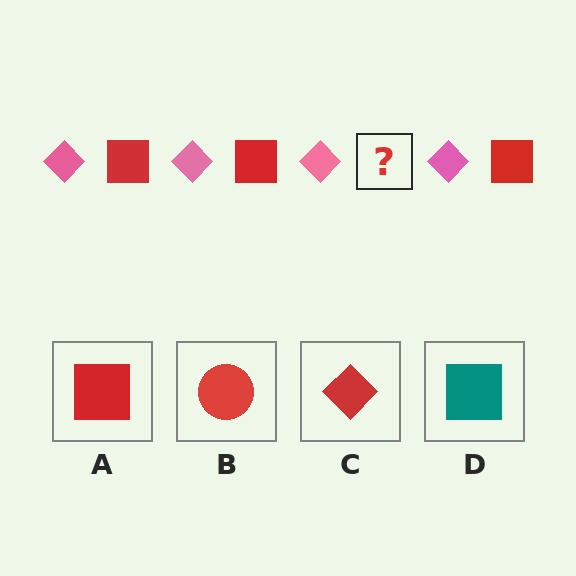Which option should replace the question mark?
Option A.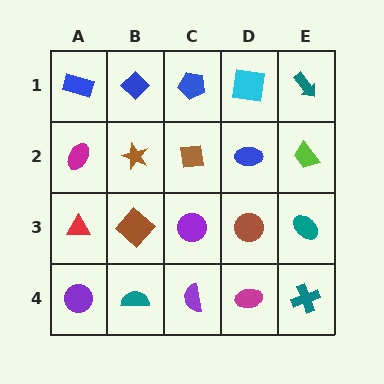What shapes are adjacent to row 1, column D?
A blue ellipse (row 2, column D), a blue pentagon (row 1, column C), a teal arrow (row 1, column E).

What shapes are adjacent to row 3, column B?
A brown star (row 2, column B), a teal semicircle (row 4, column B), a red triangle (row 3, column A), a purple circle (row 3, column C).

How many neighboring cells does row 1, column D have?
3.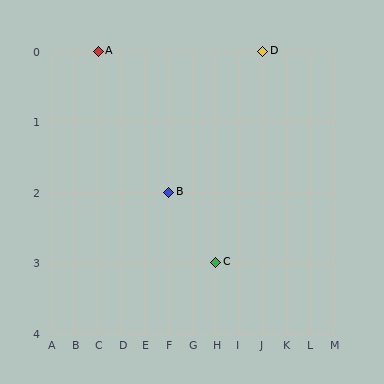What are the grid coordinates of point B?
Point B is at grid coordinates (F, 2).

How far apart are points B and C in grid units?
Points B and C are 2 columns and 1 row apart (about 2.2 grid units diagonally).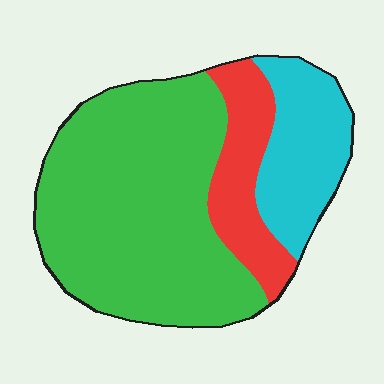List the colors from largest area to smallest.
From largest to smallest: green, cyan, red.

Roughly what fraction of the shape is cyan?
Cyan covers 20% of the shape.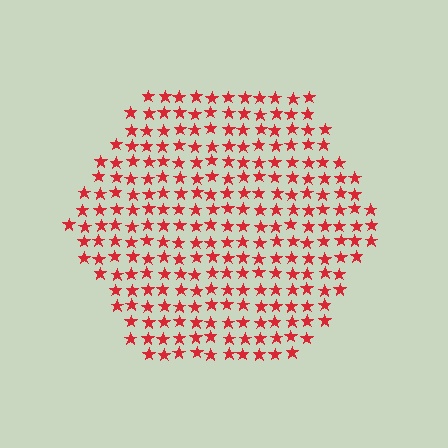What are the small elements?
The small elements are stars.